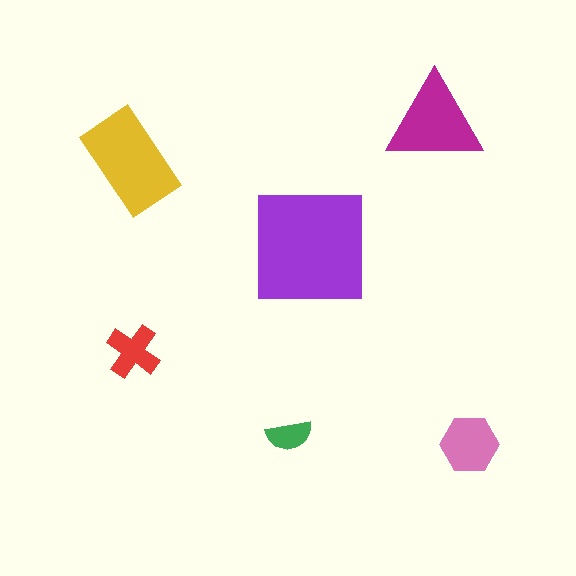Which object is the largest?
The purple square.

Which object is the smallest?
The green semicircle.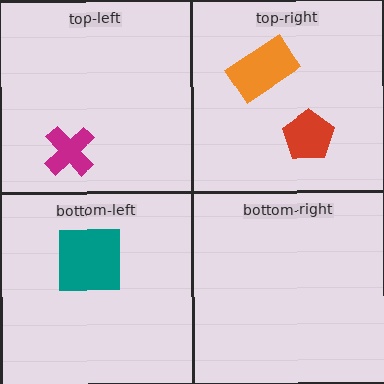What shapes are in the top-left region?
The magenta cross.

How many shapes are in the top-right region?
2.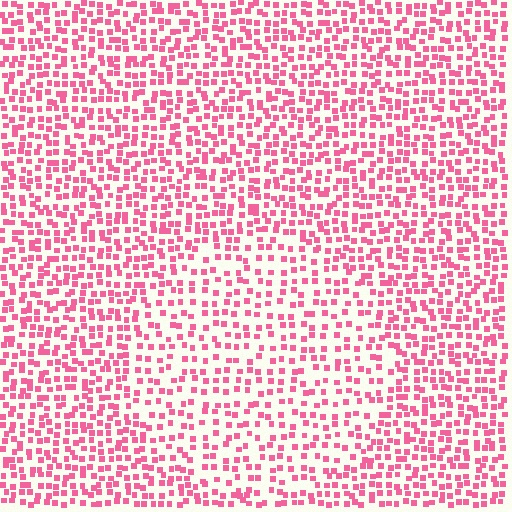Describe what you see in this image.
The image contains small pink elements arranged at two different densities. A circle-shaped region is visible where the elements are less densely packed than the surrounding area.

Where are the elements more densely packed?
The elements are more densely packed outside the circle boundary.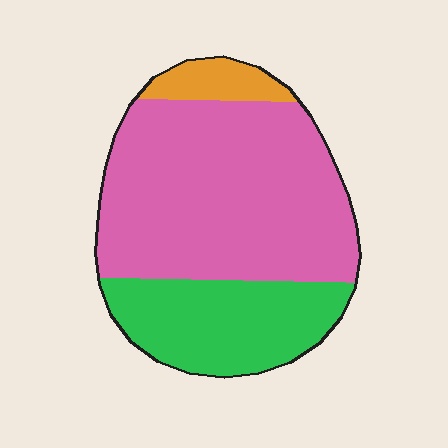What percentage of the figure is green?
Green takes up about one quarter (1/4) of the figure.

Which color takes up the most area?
Pink, at roughly 65%.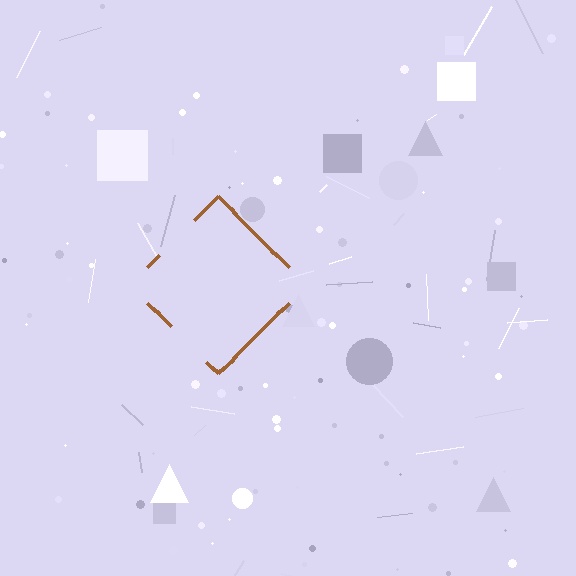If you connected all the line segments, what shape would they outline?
They would outline a diamond.